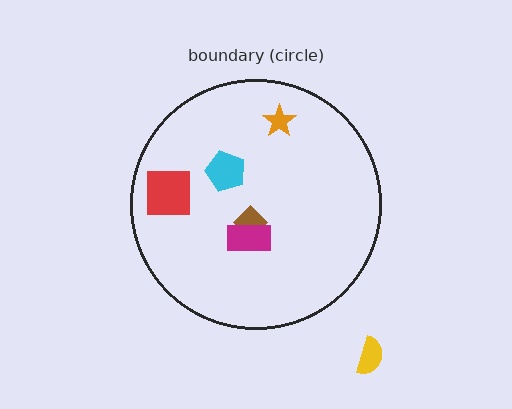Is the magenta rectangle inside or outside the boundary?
Inside.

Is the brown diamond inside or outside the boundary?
Inside.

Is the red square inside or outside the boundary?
Inside.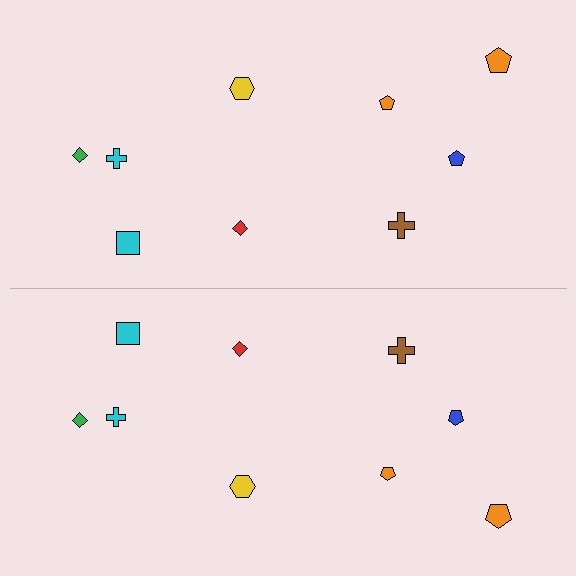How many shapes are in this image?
There are 18 shapes in this image.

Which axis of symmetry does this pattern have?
The pattern has a horizontal axis of symmetry running through the center of the image.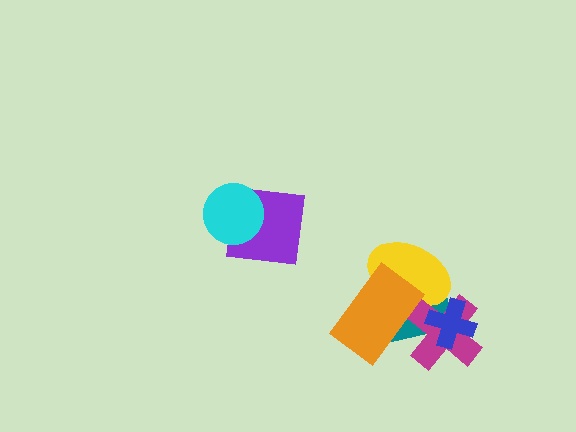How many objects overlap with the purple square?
1 object overlaps with the purple square.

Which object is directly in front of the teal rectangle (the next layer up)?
The yellow ellipse is directly in front of the teal rectangle.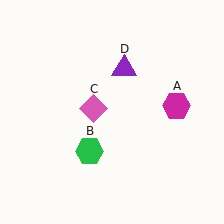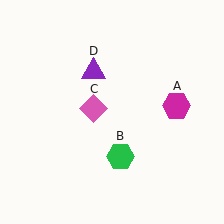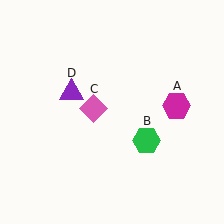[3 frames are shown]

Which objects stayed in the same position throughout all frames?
Magenta hexagon (object A) and pink diamond (object C) remained stationary.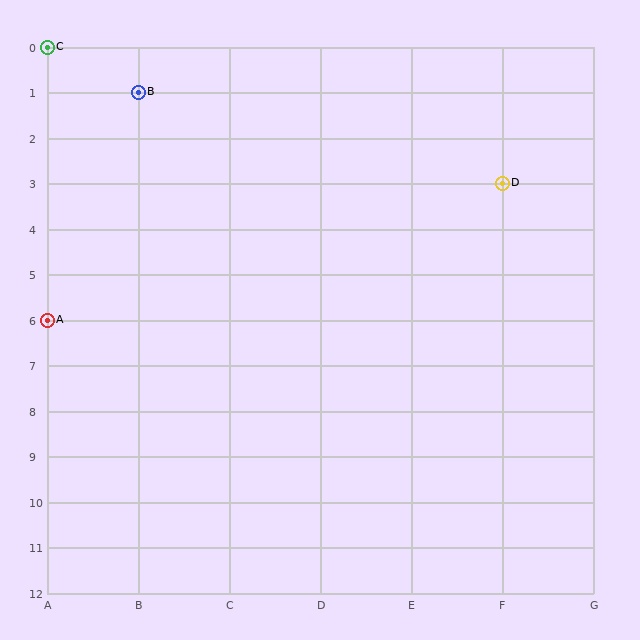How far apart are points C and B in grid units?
Points C and B are 1 column and 1 row apart (about 1.4 grid units diagonally).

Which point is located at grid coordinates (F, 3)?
Point D is at (F, 3).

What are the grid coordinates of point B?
Point B is at grid coordinates (B, 1).